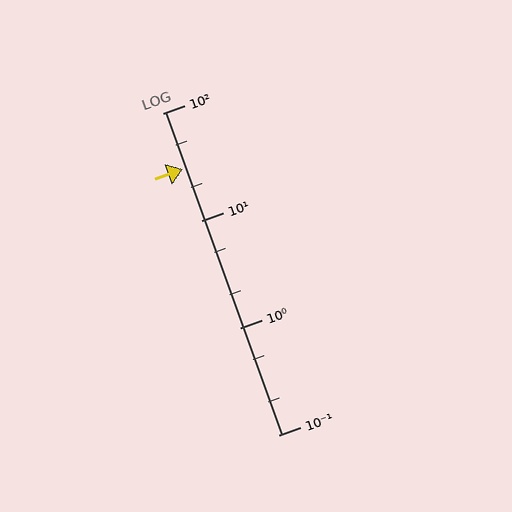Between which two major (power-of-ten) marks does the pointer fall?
The pointer is between 10 and 100.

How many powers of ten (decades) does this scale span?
The scale spans 3 decades, from 0.1 to 100.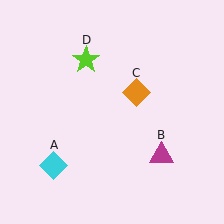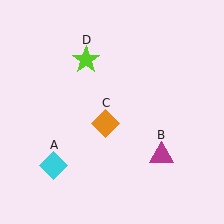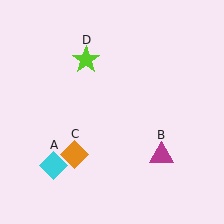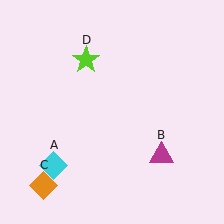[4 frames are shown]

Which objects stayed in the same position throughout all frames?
Cyan diamond (object A) and magenta triangle (object B) and lime star (object D) remained stationary.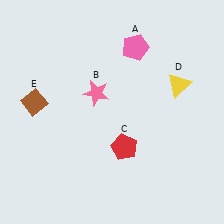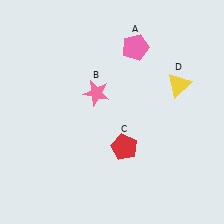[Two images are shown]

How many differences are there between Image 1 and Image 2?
There is 1 difference between the two images.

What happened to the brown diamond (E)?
The brown diamond (E) was removed in Image 2. It was in the top-left area of Image 1.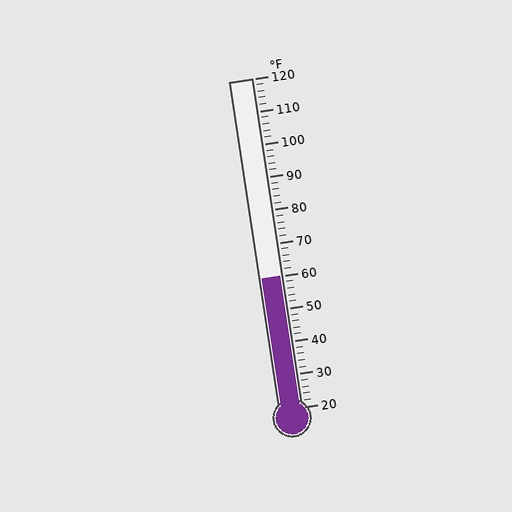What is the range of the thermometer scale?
The thermometer scale ranges from 20°F to 120°F.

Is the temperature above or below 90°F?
The temperature is below 90°F.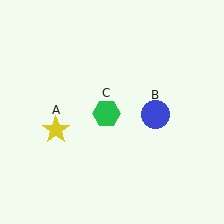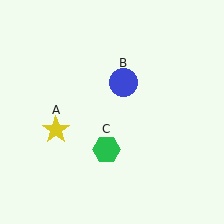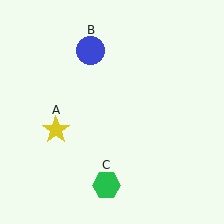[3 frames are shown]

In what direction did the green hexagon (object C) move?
The green hexagon (object C) moved down.